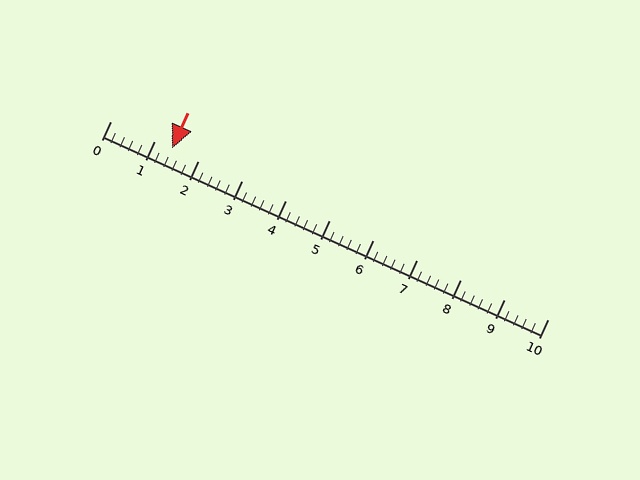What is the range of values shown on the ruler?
The ruler shows values from 0 to 10.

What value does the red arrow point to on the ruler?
The red arrow points to approximately 1.4.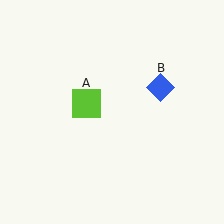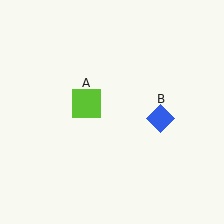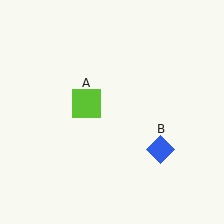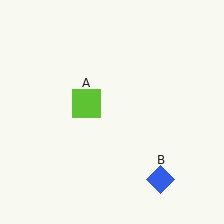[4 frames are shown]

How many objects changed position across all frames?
1 object changed position: blue diamond (object B).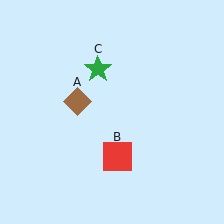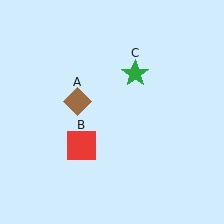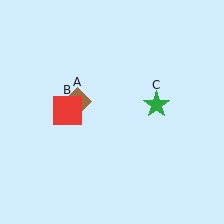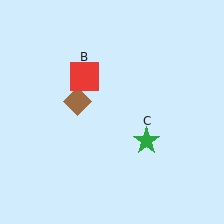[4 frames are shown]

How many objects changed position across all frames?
2 objects changed position: red square (object B), green star (object C).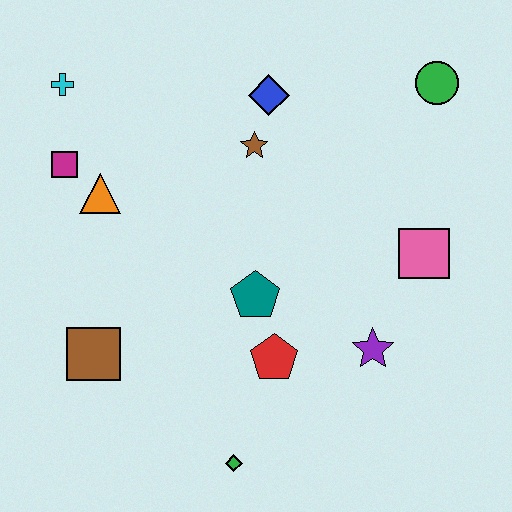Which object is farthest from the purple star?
The cyan cross is farthest from the purple star.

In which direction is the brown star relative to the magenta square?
The brown star is to the right of the magenta square.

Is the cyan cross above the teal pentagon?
Yes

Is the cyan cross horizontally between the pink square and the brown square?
No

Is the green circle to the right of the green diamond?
Yes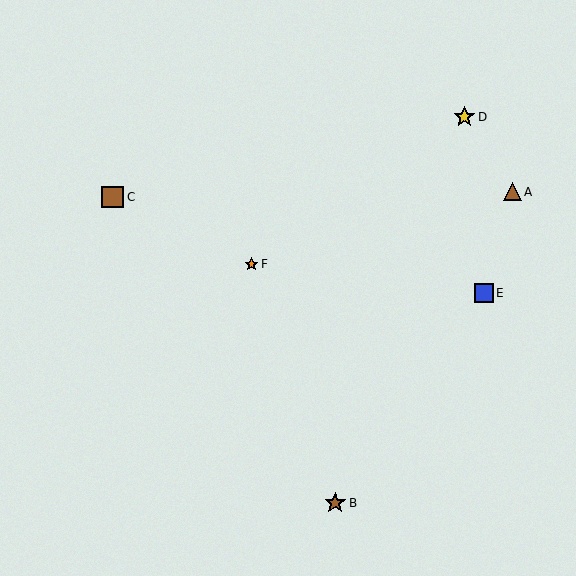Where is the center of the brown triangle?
The center of the brown triangle is at (512, 192).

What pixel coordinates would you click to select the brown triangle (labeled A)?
Click at (512, 192) to select the brown triangle A.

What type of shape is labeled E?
Shape E is a blue square.